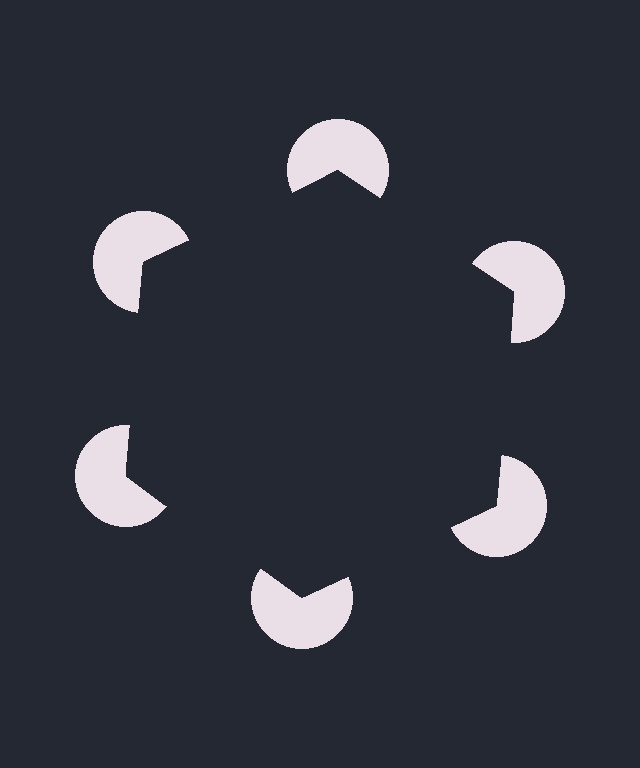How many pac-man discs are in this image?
There are 6 — one at each vertex of the illusory hexagon.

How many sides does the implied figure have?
6 sides.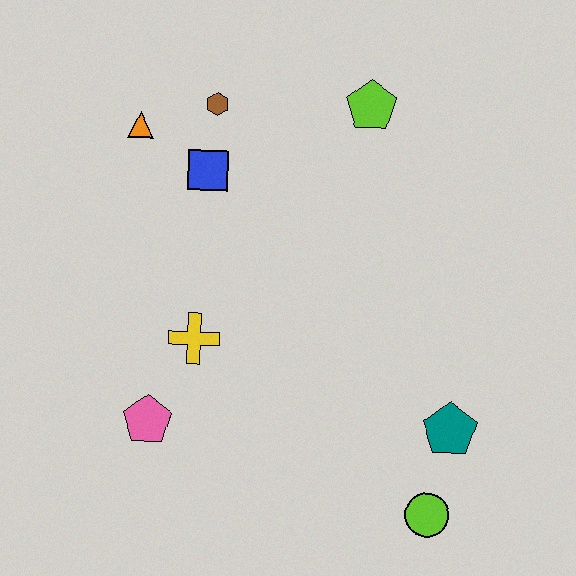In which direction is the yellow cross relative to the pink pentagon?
The yellow cross is above the pink pentagon.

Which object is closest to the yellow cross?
The pink pentagon is closest to the yellow cross.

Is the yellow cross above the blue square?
No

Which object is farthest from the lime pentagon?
The lime circle is farthest from the lime pentagon.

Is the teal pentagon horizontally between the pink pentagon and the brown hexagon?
No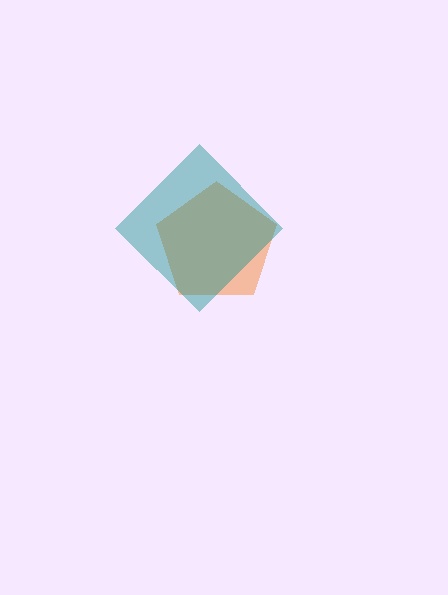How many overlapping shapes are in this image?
There are 2 overlapping shapes in the image.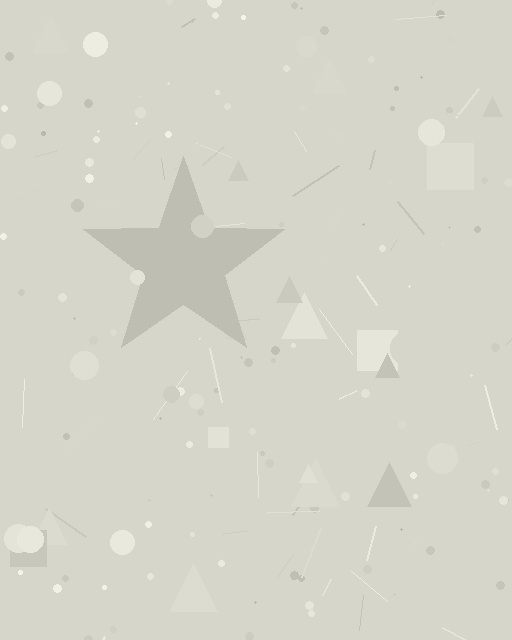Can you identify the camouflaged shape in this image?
The camouflaged shape is a star.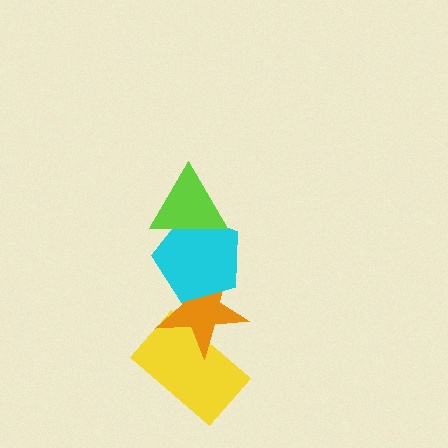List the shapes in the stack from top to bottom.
From top to bottom: the lime triangle, the cyan pentagon, the orange star, the yellow rectangle.